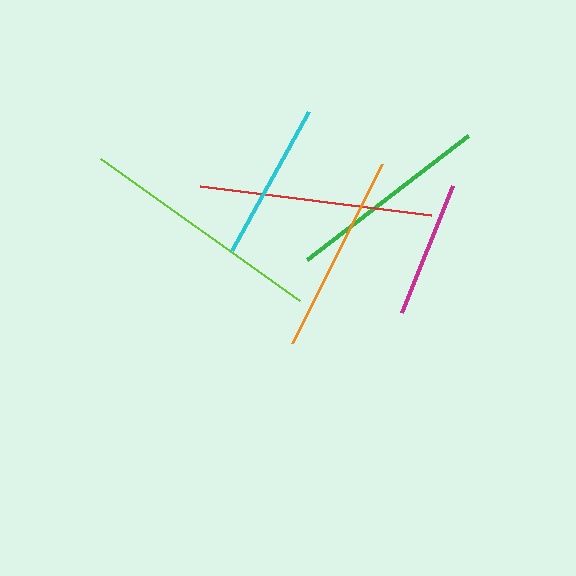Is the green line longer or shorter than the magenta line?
The green line is longer than the magenta line.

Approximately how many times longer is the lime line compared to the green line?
The lime line is approximately 1.2 times the length of the green line.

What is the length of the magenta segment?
The magenta segment is approximately 137 pixels long.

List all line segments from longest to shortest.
From longest to shortest: lime, red, green, orange, cyan, magenta.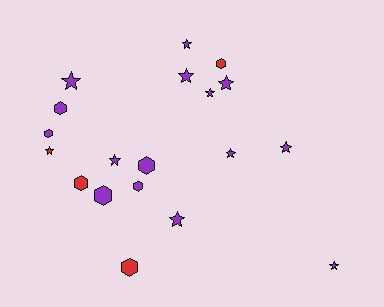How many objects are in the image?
There are 19 objects.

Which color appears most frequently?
Purple, with 15 objects.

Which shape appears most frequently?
Star, with 11 objects.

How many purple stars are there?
There are 10 purple stars.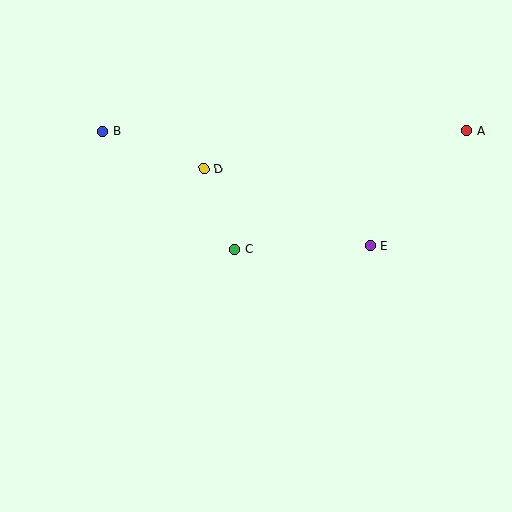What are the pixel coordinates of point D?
Point D is at (204, 169).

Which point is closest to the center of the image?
Point C at (235, 249) is closest to the center.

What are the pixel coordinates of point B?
Point B is at (103, 131).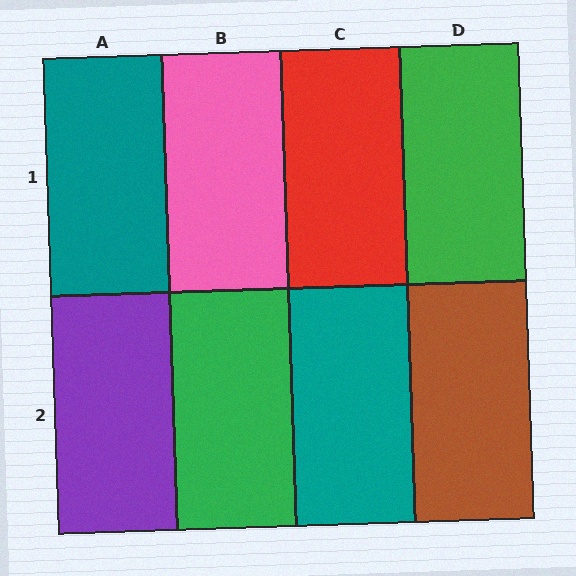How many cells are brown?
1 cell is brown.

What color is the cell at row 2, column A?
Purple.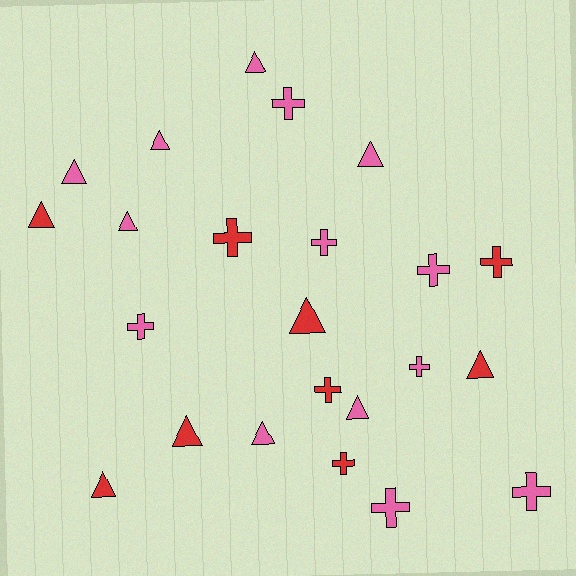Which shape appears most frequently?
Triangle, with 12 objects.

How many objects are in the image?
There are 23 objects.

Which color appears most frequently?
Pink, with 14 objects.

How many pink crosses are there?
There are 7 pink crosses.